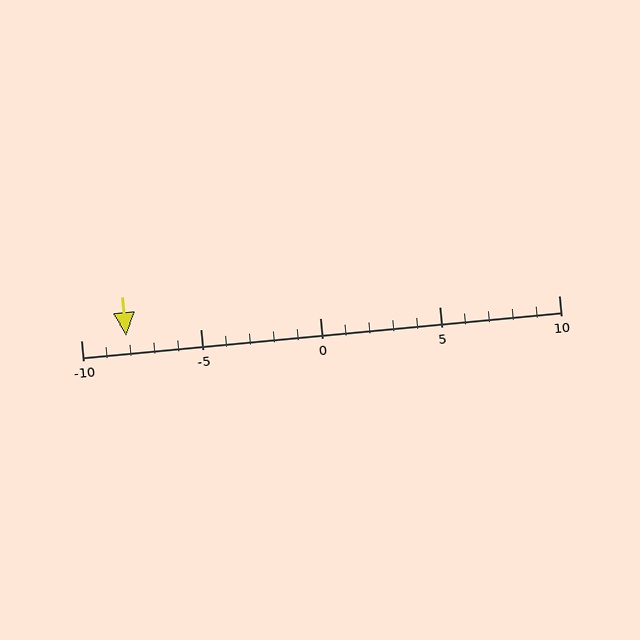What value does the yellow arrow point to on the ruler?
The yellow arrow points to approximately -8.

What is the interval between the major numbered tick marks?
The major tick marks are spaced 5 units apart.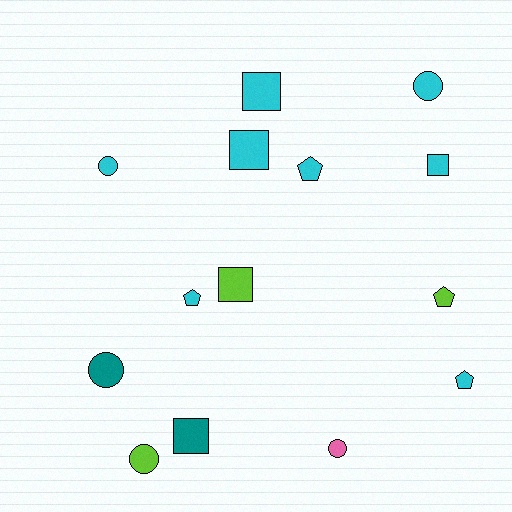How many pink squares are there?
There are no pink squares.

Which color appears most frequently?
Cyan, with 8 objects.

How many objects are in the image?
There are 14 objects.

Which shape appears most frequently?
Circle, with 5 objects.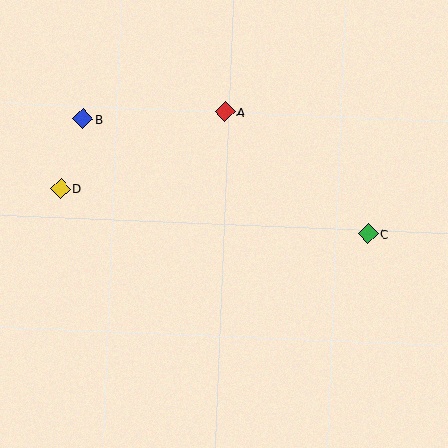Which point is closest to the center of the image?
Point A at (225, 112) is closest to the center.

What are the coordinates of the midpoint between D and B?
The midpoint between D and B is at (72, 154).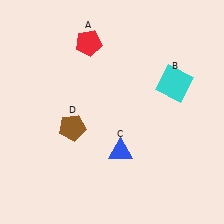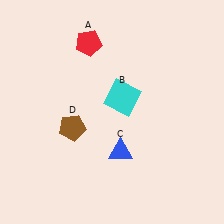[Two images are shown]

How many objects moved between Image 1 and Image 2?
1 object moved between the two images.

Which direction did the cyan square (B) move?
The cyan square (B) moved left.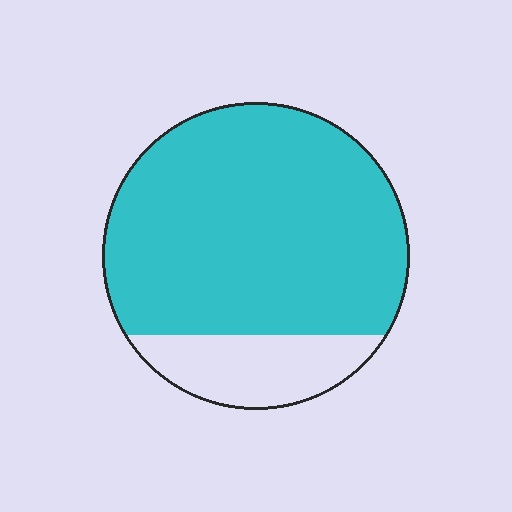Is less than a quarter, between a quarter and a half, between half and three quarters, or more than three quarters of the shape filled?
More than three quarters.